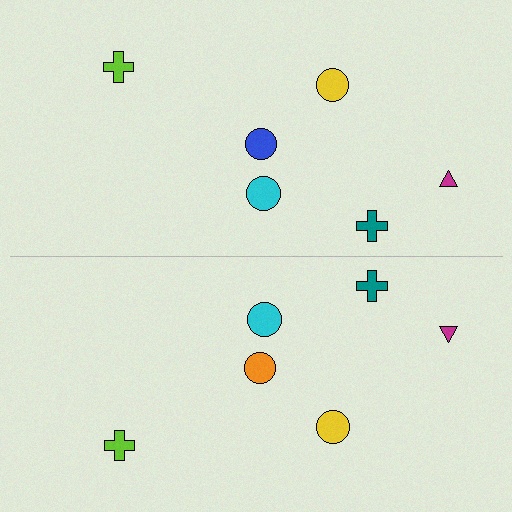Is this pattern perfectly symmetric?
No, the pattern is not perfectly symmetric. The orange circle on the bottom side breaks the symmetry — its mirror counterpart is blue.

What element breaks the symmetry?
The orange circle on the bottom side breaks the symmetry — its mirror counterpart is blue.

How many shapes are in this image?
There are 12 shapes in this image.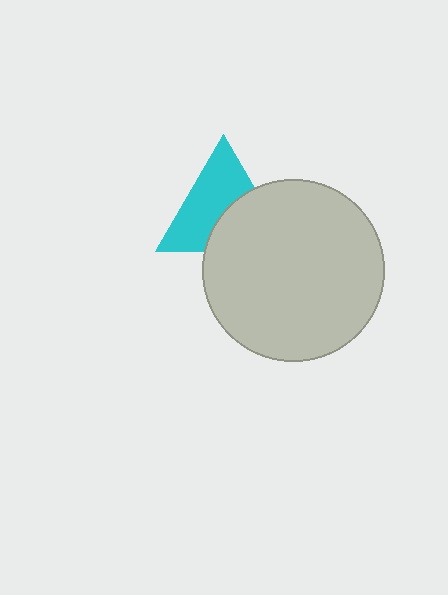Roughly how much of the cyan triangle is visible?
About half of it is visible (roughly 59%).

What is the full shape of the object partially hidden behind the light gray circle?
The partially hidden object is a cyan triangle.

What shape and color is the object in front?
The object in front is a light gray circle.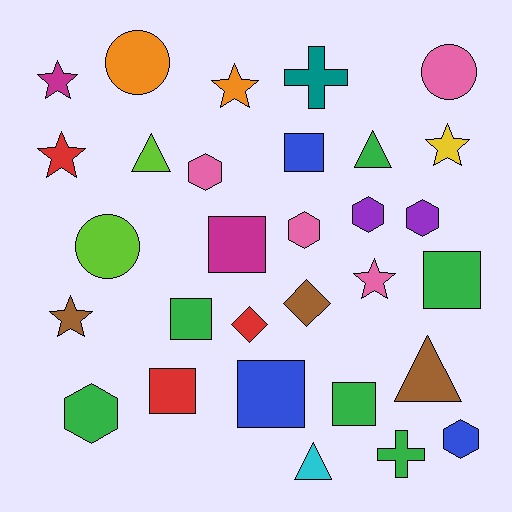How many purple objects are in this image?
There are 2 purple objects.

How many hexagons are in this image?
There are 6 hexagons.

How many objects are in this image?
There are 30 objects.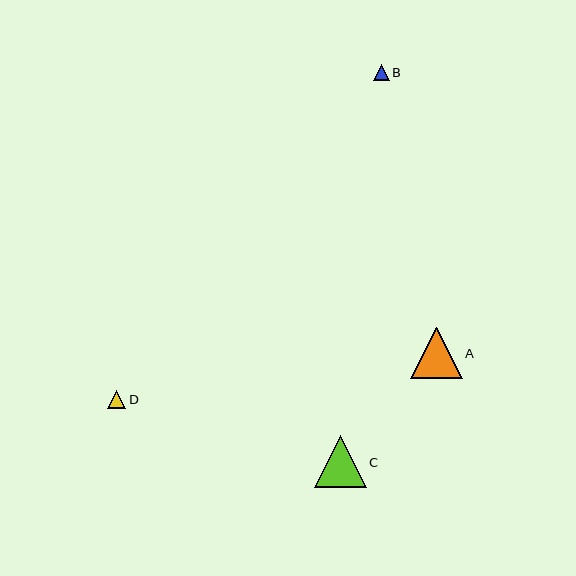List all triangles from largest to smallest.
From largest to smallest: A, C, D, B.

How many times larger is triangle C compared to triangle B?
Triangle C is approximately 3.3 times the size of triangle B.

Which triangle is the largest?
Triangle A is the largest with a size of approximately 51 pixels.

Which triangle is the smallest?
Triangle B is the smallest with a size of approximately 16 pixels.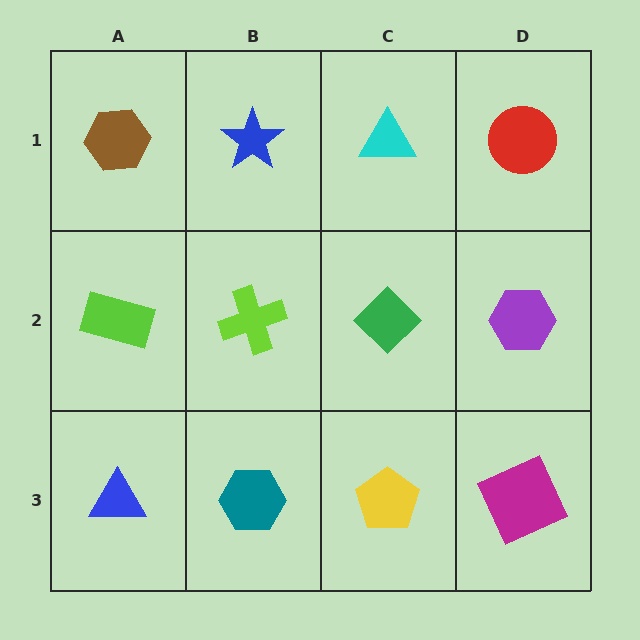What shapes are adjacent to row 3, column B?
A lime cross (row 2, column B), a blue triangle (row 3, column A), a yellow pentagon (row 3, column C).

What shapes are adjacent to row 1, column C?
A green diamond (row 2, column C), a blue star (row 1, column B), a red circle (row 1, column D).